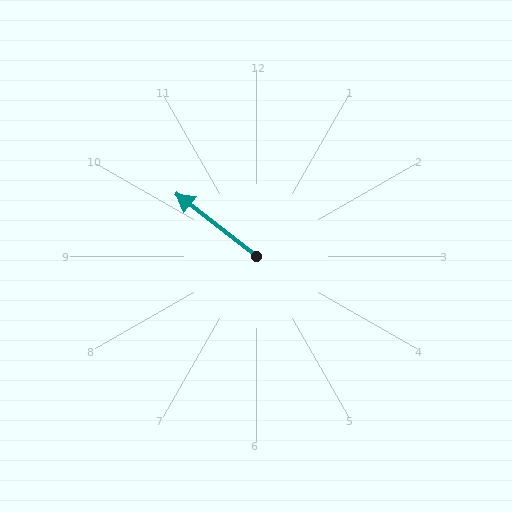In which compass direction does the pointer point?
Northwest.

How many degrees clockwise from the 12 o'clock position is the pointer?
Approximately 308 degrees.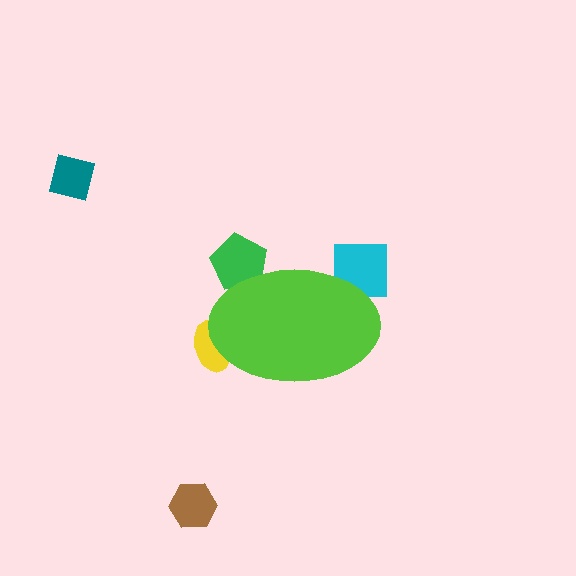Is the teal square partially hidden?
No, the teal square is fully visible.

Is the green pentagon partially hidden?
Yes, the green pentagon is partially hidden behind the lime ellipse.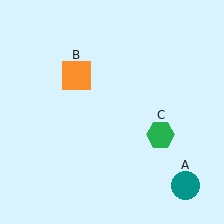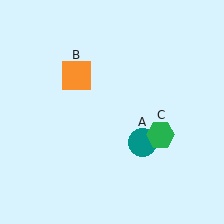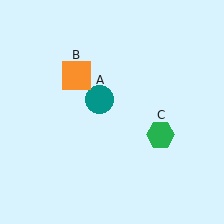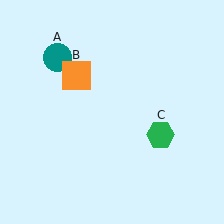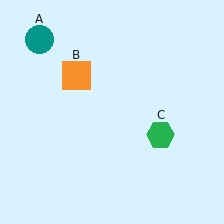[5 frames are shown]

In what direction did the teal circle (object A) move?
The teal circle (object A) moved up and to the left.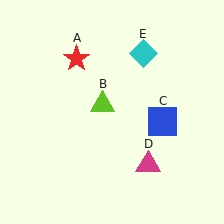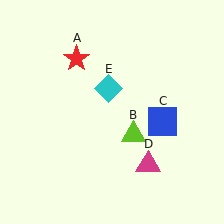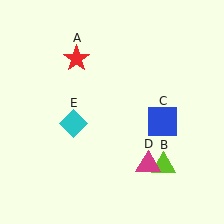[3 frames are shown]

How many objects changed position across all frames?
2 objects changed position: lime triangle (object B), cyan diamond (object E).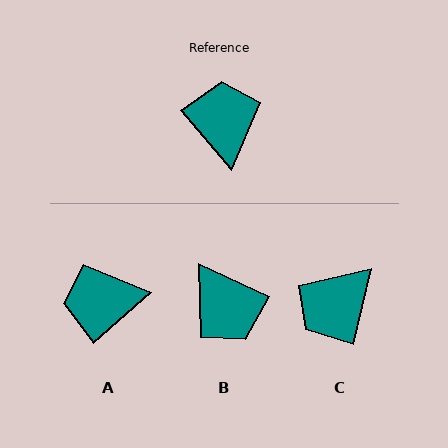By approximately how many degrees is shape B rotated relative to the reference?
Approximately 155 degrees clockwise.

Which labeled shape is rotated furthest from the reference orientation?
B, about 155 degrees away.